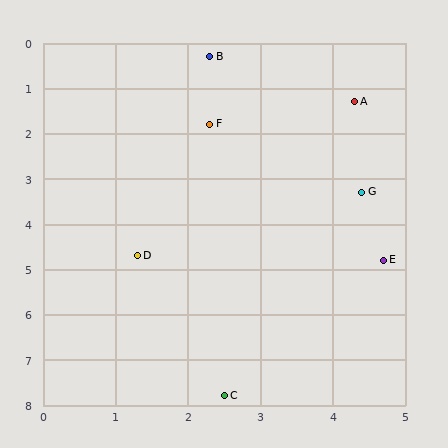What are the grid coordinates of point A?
Point A is at approximately (4.3, 1.3).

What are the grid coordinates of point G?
Point G is at approximately (4.4, 3.3).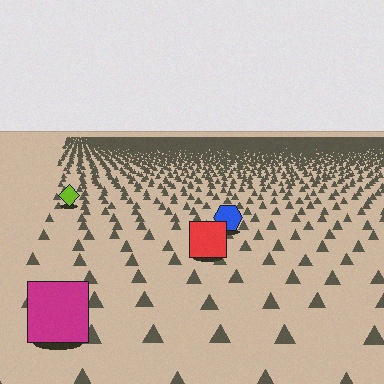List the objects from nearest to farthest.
From nearest to farthest: the magenta square, the red square, the blue hexagon, the lime diamond.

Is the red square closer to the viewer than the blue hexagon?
Yes. The red square is closer — you can tell from the texture gradient: the ground texture is coarser near it.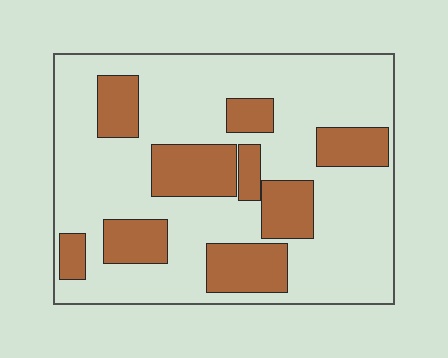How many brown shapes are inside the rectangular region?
9.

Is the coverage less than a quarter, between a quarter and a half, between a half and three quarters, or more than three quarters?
Between a quarter and a half.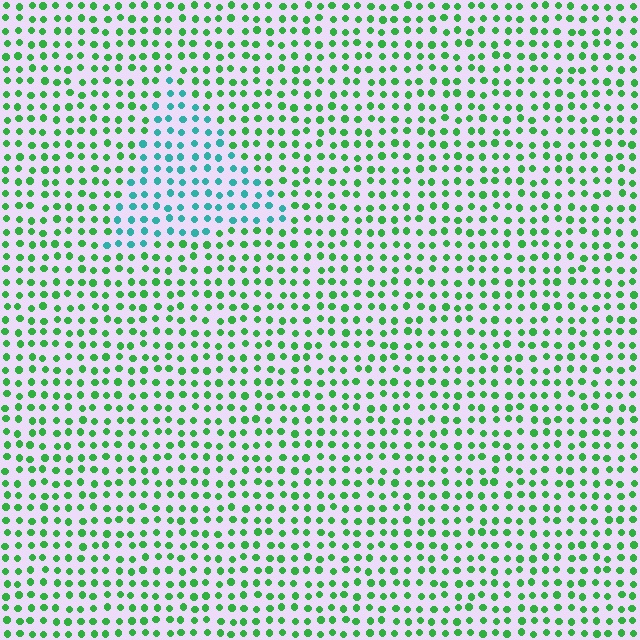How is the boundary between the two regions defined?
The boundary is defined purely by a slight shift in hue (about 48 degrees). Spacing, size, and orientation are identical on both sides.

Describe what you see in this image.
The image is filled with small green elements in a uniform arrangement. A triangle-shaped region is visible where the elements are tinted to a slightly different hue, forming a subtle color boundary.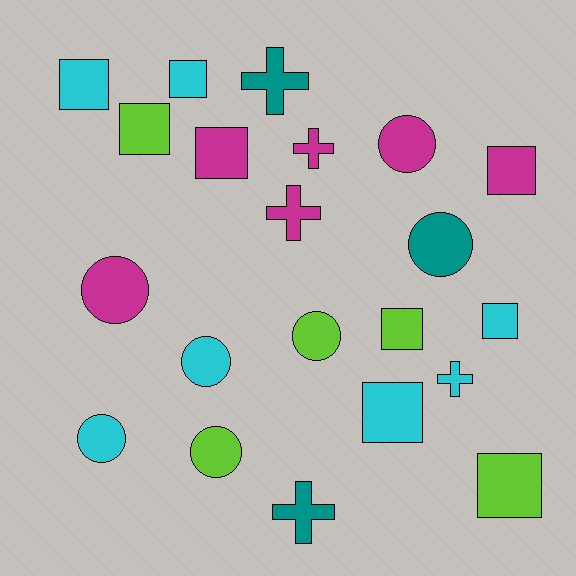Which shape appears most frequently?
Square, with 9 objects.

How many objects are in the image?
There are 21 objects.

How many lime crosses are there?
There are no lime crosses.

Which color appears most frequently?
Cyan, with 7 objects.